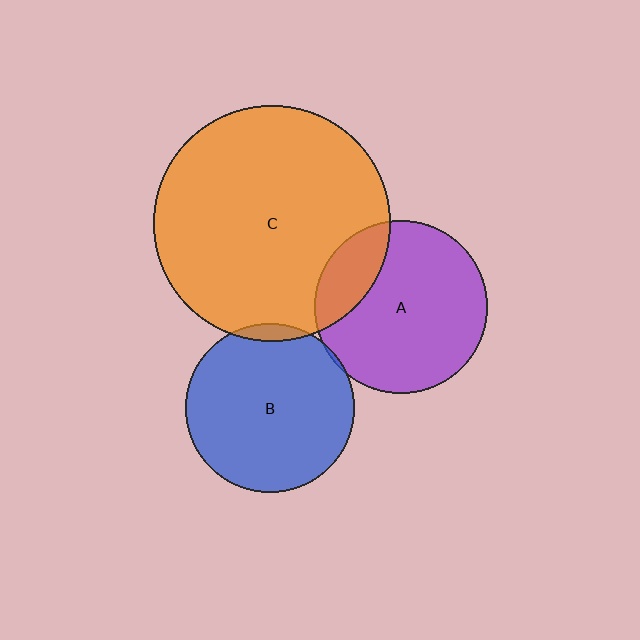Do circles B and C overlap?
Yes.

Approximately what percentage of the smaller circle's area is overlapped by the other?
Approximately 5%.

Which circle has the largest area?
Circle C (orange).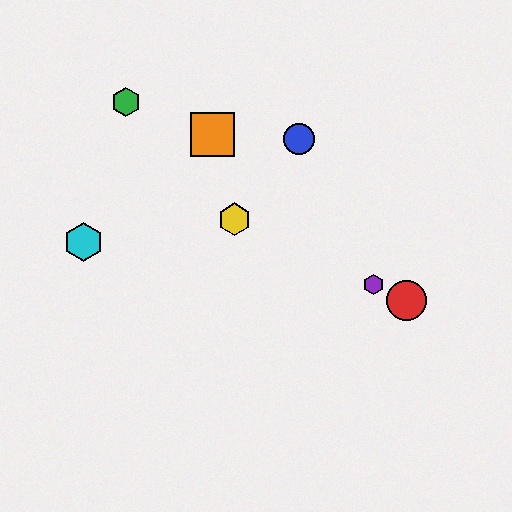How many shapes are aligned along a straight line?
3 shapes (the red circle, the yellow hexagon, the purple hexagon) are aligned along a straight line.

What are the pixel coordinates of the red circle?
The red circle is at (407, 300).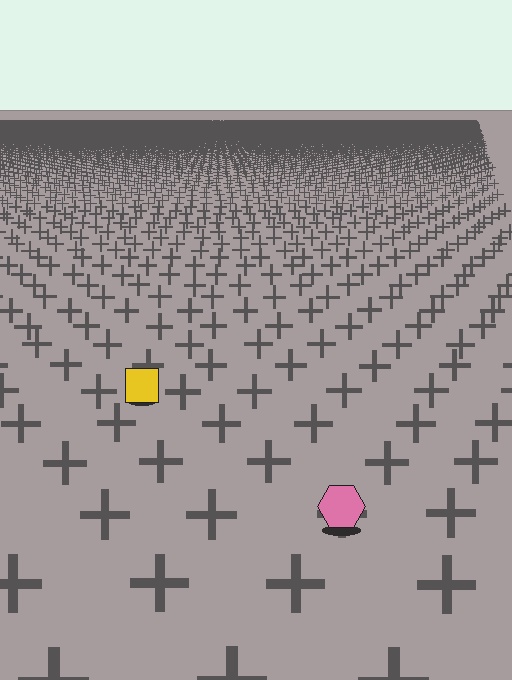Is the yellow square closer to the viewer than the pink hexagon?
No. The pink hexagon is closer — you can tell from the texture gradient: the ground texture is coarser near it.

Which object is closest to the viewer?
The pink hexagon is closest. The texture marks near it are larger and more spread out.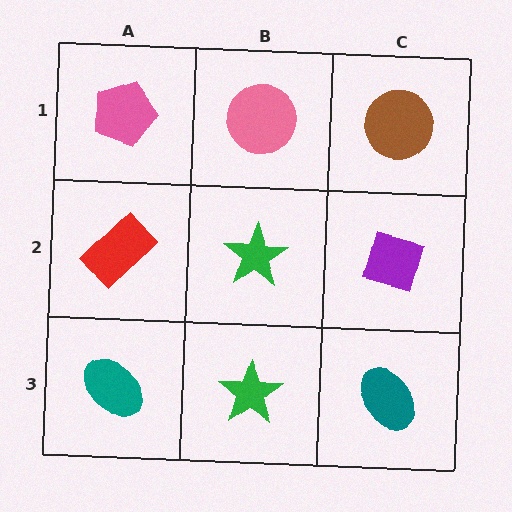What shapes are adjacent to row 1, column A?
A red rectangle (row 2, column A), a pink circle (row 1, column B).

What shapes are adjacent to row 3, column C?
A purple diamond (row 2, column C), a green star (row 3, column B).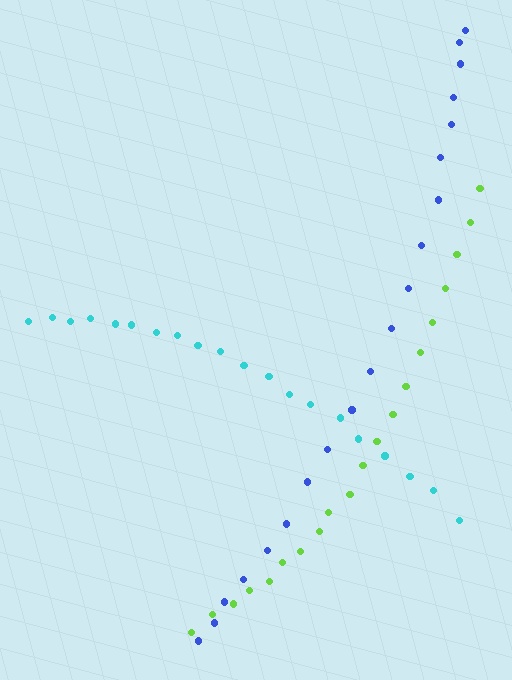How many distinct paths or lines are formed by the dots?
There are 3 distinct paths.